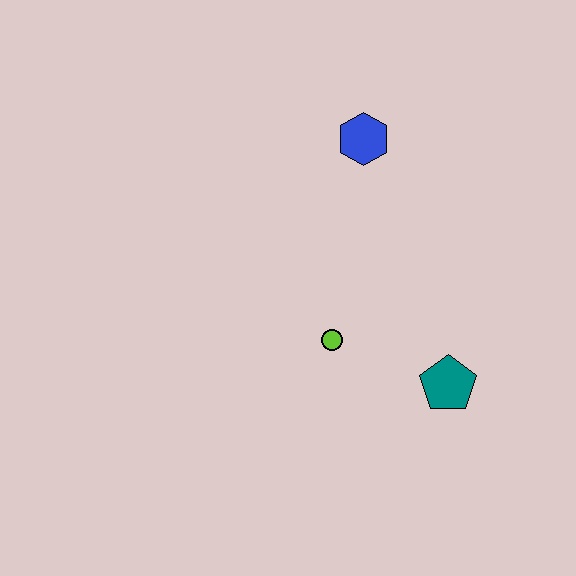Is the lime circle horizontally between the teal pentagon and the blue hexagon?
No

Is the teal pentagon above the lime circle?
No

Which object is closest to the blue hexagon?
The lime circle is closest to the blue hexagon.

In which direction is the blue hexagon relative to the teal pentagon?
The blue hexagon is above the teal pentagon.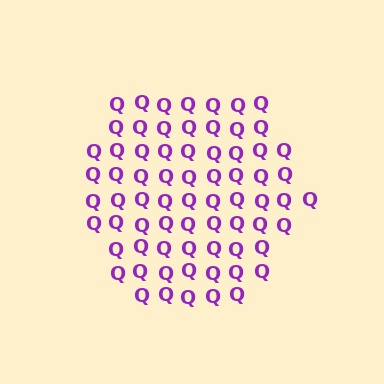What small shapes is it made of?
It is made of small letter Q's.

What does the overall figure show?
The overall figure shows a hexagon.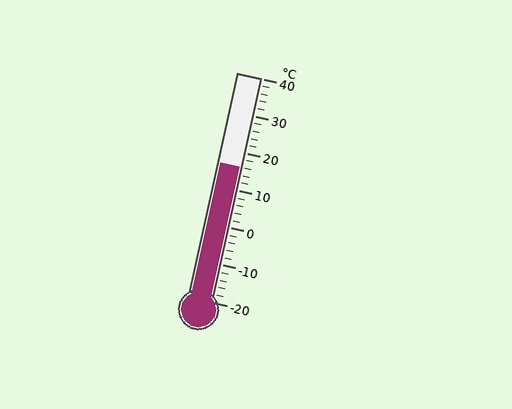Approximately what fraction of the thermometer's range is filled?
The thermometer is filled to approximately 60% of its range.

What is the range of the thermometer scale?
The thermometer scale ranges from -20°C to 40°C.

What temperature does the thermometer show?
The thermometer shows approximately 16°C.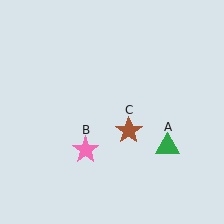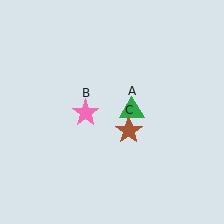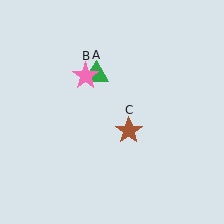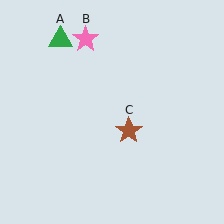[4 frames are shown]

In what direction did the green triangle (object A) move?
The green triangle (object A) moved up and to the left.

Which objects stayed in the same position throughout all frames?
Brown star (object C) remained stationary.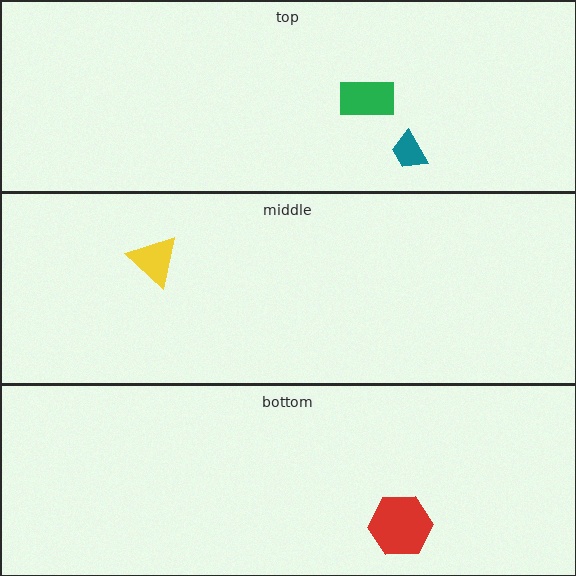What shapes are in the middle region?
The yellow triangle.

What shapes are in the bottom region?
The red hexagon.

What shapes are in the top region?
The teal trapezoid, the green rectangle.